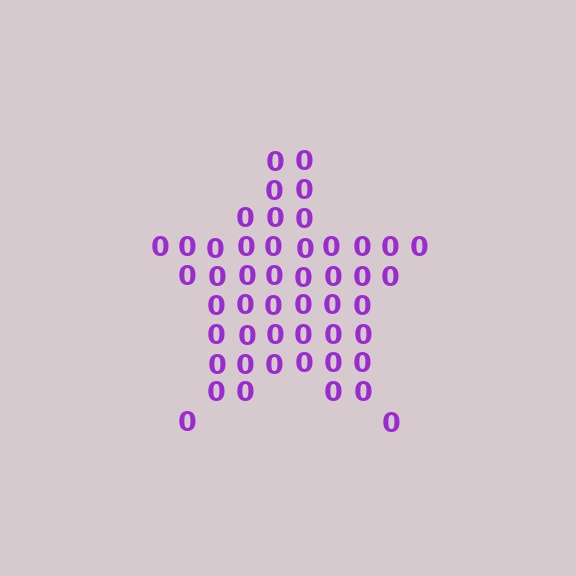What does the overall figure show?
The overall figure shows a star.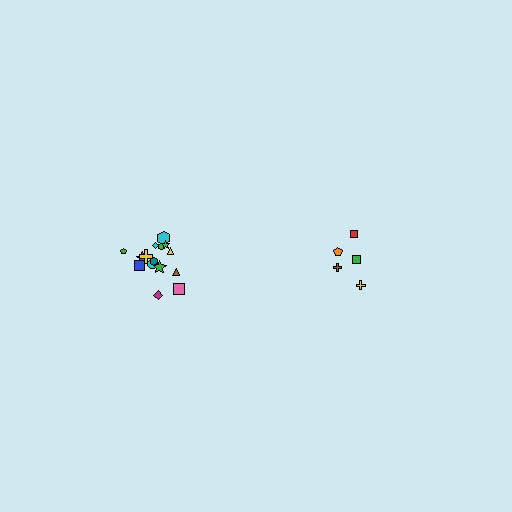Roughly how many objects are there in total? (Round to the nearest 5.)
Roughly 20 objects in total.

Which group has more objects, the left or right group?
The left group.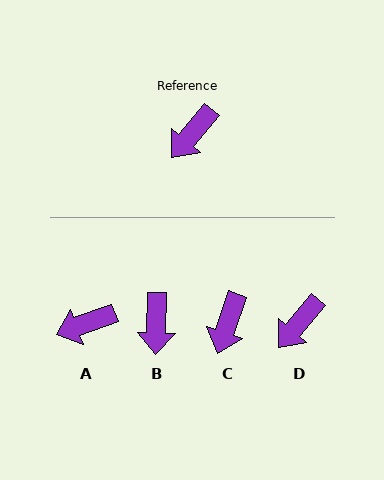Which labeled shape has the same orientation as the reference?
D.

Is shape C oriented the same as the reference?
No, it is off by about 21 degrees.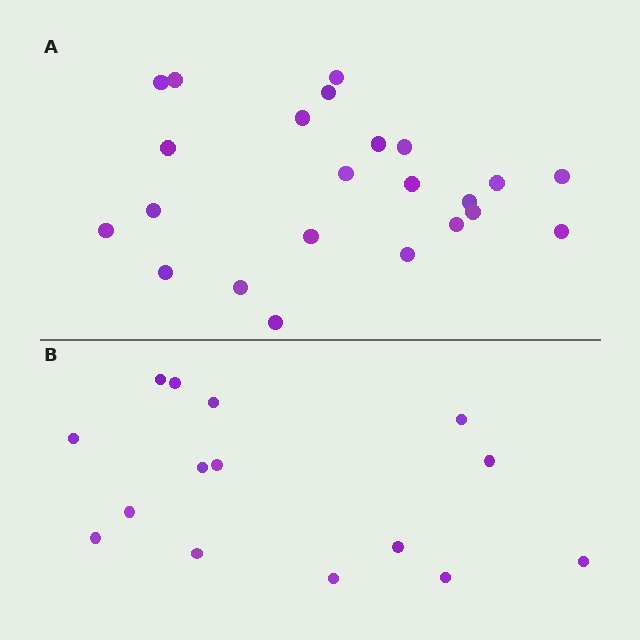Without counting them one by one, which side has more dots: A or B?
Region A (the top region) has more dots.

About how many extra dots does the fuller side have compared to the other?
Region A has roughly 8 or so more dots than region B.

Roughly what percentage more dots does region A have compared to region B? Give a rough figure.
About 55% more.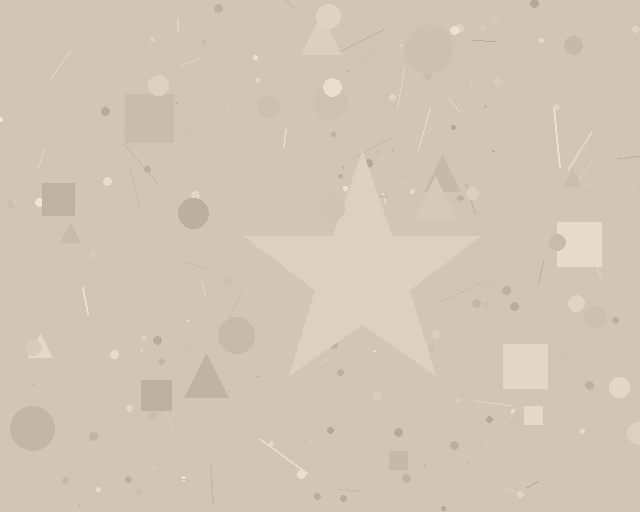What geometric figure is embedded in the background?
A star is embedded in the background.